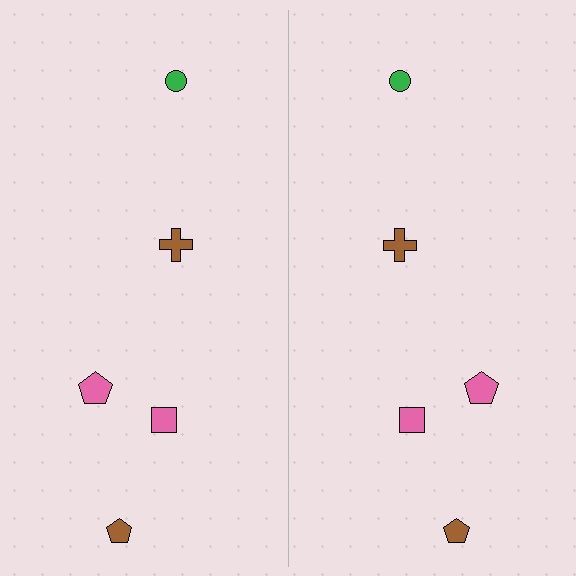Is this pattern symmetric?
Yes, this pattern has bilateral (reflection) symmetry.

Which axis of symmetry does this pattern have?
The pattern has a vertical axis of symmetry running through the center of the image.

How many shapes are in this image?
There are 10 shapes in this image.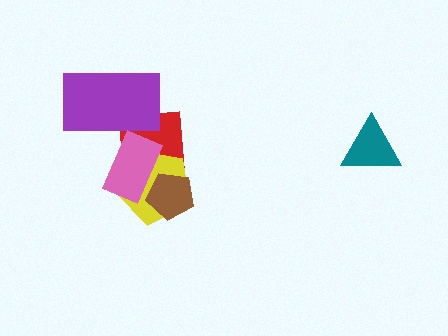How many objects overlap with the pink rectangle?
4 objects overlap with the pink rectangle.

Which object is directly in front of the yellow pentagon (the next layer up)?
The brown pentagon is directly in front of the yellow pentagon.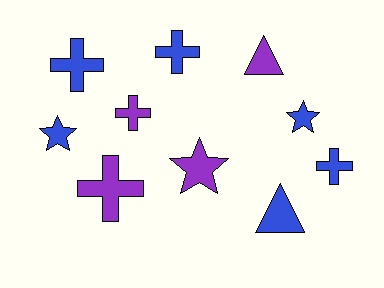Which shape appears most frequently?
Cross, with 5 objects.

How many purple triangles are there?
There is 1 purple triangle.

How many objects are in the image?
There are 10 objects.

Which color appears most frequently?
Blue, with 6 objects.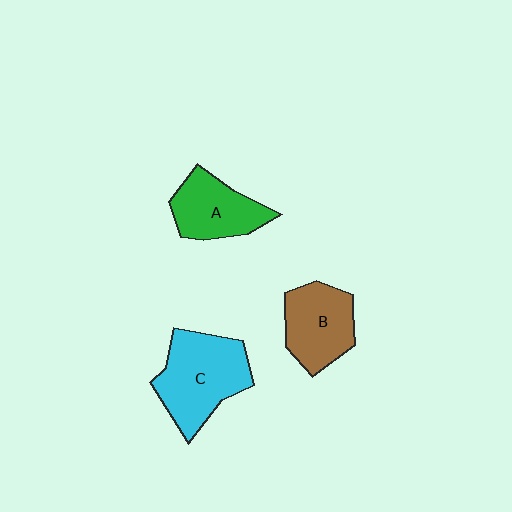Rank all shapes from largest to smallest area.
From largest to smallest: C (cyan), B (brown), A (green).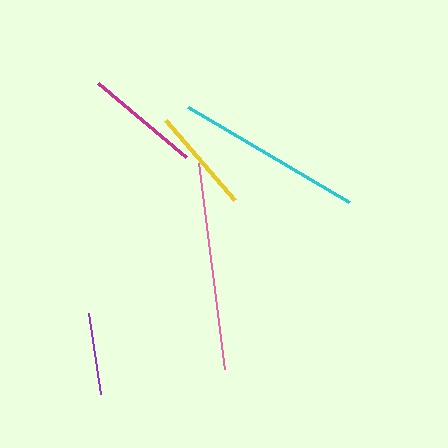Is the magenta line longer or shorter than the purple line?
The magenta line is longer than the purple line.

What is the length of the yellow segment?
The yellow segment is approximately 106 pixels long.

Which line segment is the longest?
The pink line is the longest at approximately 207 pixels.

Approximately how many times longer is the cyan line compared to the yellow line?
The cyan line is approximately 1.8 times the length of the yellow line.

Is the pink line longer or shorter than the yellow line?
The pink line is longer than the yellow line.